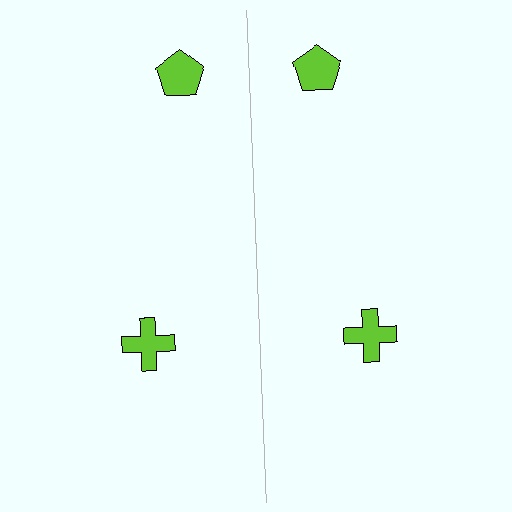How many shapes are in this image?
There are 4 shapes in this image.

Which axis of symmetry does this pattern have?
The pattern has a vertical axis of symmetry running through the center of the image.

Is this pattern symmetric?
Yes, this pattern has bilateral (reflection) symmetry.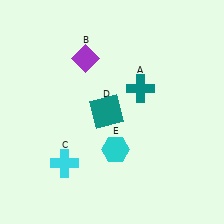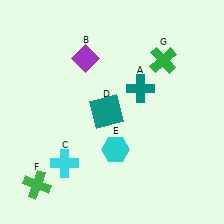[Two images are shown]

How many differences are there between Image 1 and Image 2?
There are 2 differences between the two images.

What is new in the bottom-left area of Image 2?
A green cross (F) was added in the bottom-left area of Image 2.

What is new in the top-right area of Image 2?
A green cross (G) was added in the top-right area of Image 2.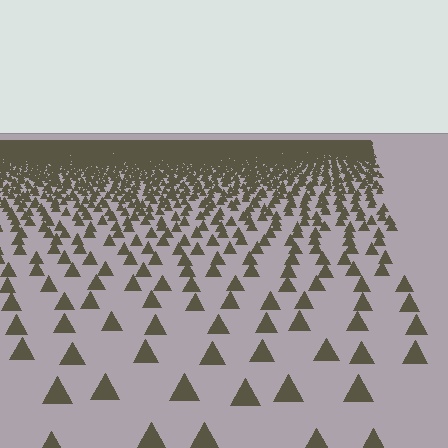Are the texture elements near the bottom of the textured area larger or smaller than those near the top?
Larger. Near the bottom, elements are closer to the viewer and appear at a bigger on-screen size.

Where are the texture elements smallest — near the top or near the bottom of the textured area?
Near the top.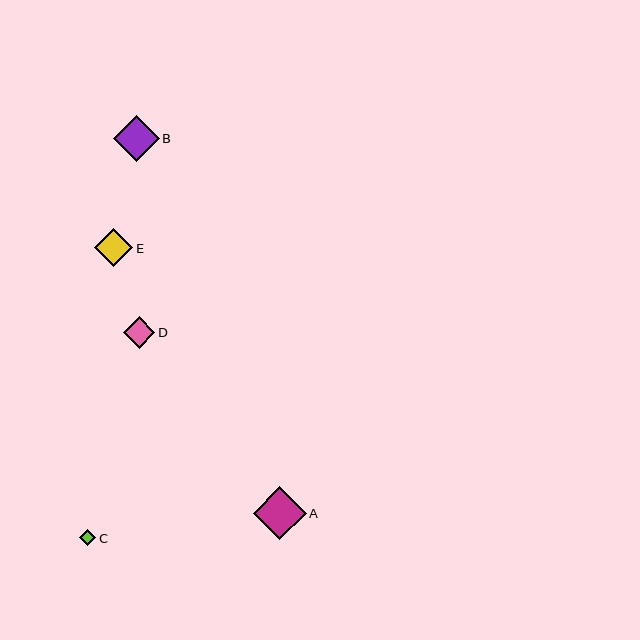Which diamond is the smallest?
Diamond C is the smallest with a size of approximately 17 pixels.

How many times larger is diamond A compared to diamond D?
Diamond A is approximately 1.7 times the size of diamond D.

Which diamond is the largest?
Diamond A is the largest with a size of approximately 53 pixels.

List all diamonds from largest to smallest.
From largest to smallest: A, B, E, D, C.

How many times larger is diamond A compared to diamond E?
Diamond A is approximately 1.4 times the size of diamond E.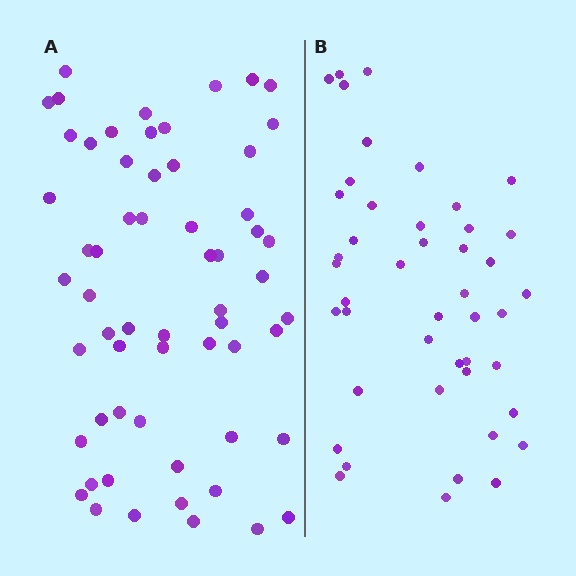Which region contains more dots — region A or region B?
Region A (the left region) has more dots.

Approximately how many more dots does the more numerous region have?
Region A has approximately 15 more dots than region B.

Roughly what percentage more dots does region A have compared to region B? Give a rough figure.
About 35% more.